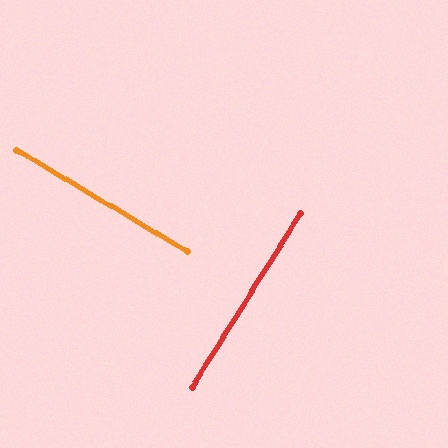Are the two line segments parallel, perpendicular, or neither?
Perpendicular — they meet at approximately 89°.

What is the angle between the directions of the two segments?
Approximately 89 degrees.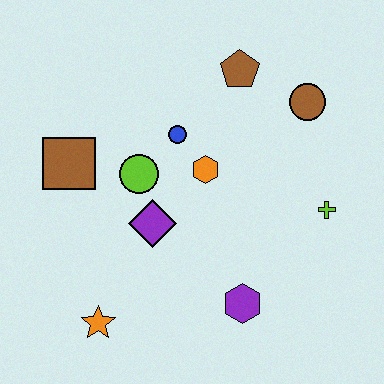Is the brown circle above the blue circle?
Yes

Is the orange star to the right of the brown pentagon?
No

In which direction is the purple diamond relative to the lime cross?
The purple diamond is to the left of the lime cross.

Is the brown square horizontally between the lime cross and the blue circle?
No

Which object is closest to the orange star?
The purple diamond is closest to the orange star.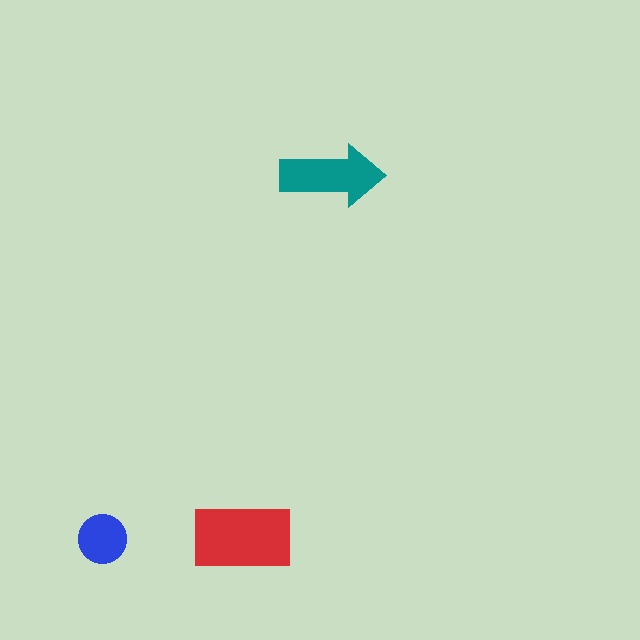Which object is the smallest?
The blue circle.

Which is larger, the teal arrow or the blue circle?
The teal arrow.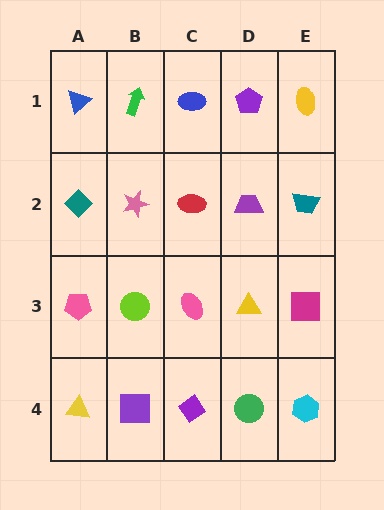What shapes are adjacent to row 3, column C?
A red ellipse (row 2, column C), a purple diamond (row 4, column C), a lime circle (row 3, column B), a yellow triangle (row 3, column D).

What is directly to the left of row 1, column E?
A purple pentagon.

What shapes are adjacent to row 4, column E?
A magenta square (row 3, column E), a green circle (row 4, column D).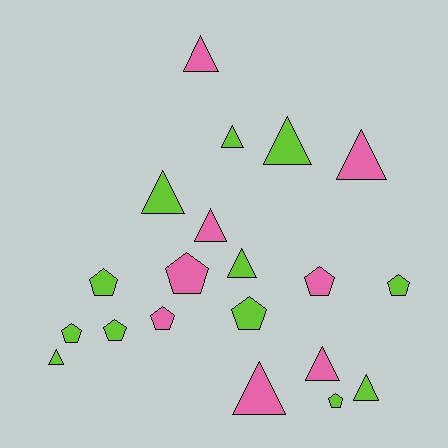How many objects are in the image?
There are 20 objects.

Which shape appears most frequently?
Triangle, with 11 objects.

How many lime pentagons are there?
There are 6 lime pentagons.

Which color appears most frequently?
Lime, with 12 objects.